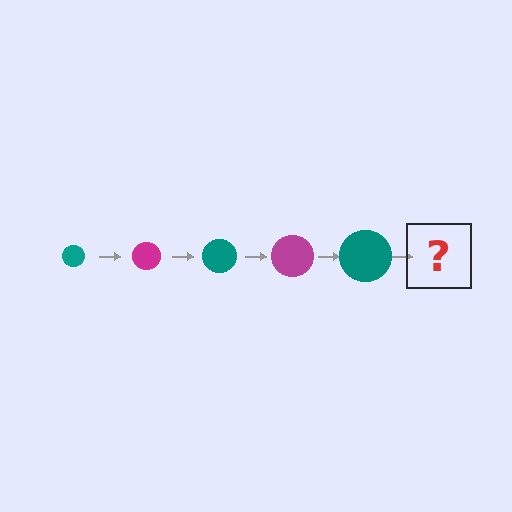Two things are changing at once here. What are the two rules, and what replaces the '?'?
The two rules are that the circle grows larger each step and the color cycles through teal and magenta. The '?' should be a magenta circle, larger than the previous one.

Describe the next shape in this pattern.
It should be a magenta circle, larger than the previous one.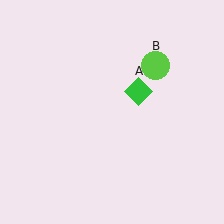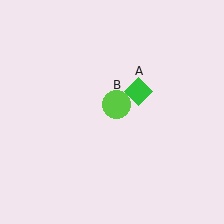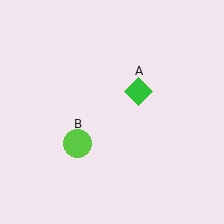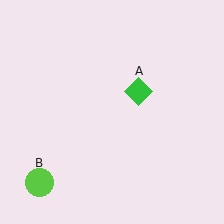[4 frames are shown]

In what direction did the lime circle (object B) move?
The lime circle (object B) moved down and to the left.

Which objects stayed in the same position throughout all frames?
Green diamond (object A) remained stationary.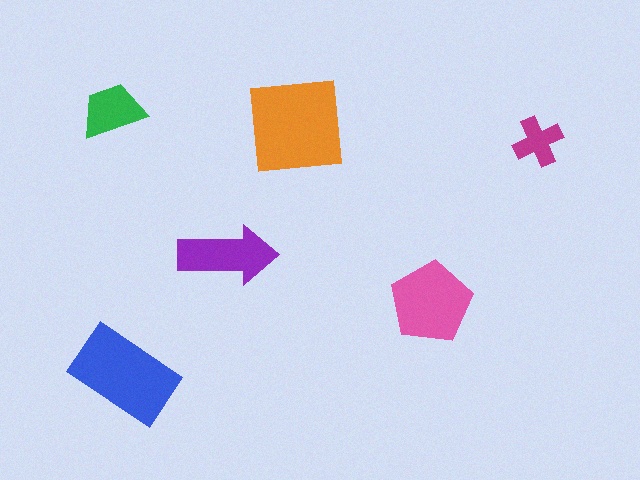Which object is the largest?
The orange square.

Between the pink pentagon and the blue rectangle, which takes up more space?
The blue rectangle.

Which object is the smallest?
The magenta cross.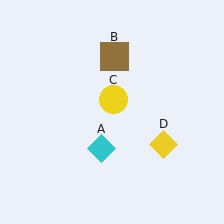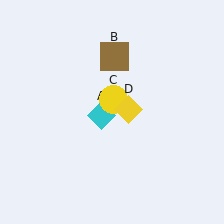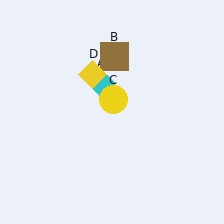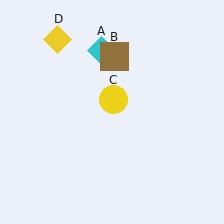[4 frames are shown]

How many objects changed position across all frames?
2 objects changed position: cyan diamond (object A), yellow diamond (object D).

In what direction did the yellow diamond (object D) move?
The yellow diamond (object D) moved up and to the left.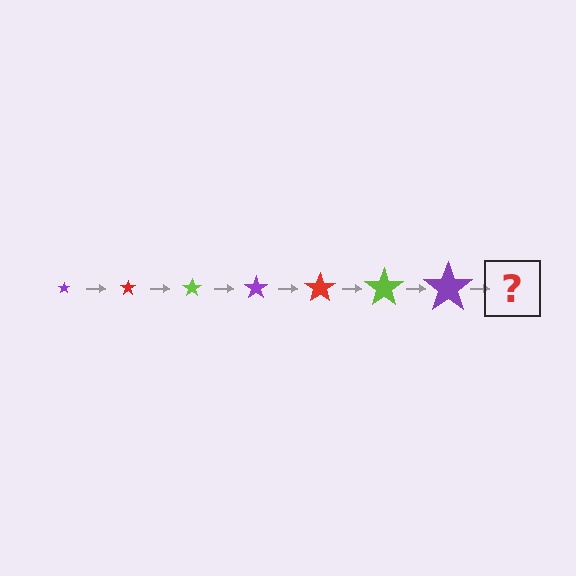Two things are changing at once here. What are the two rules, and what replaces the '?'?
The two rules are that the star grows larger each step and the color cycles through purple, red, and lime. The '?' should be a red star, larger than the previous one.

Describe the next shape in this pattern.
It should be a red star, larger than the previous one.